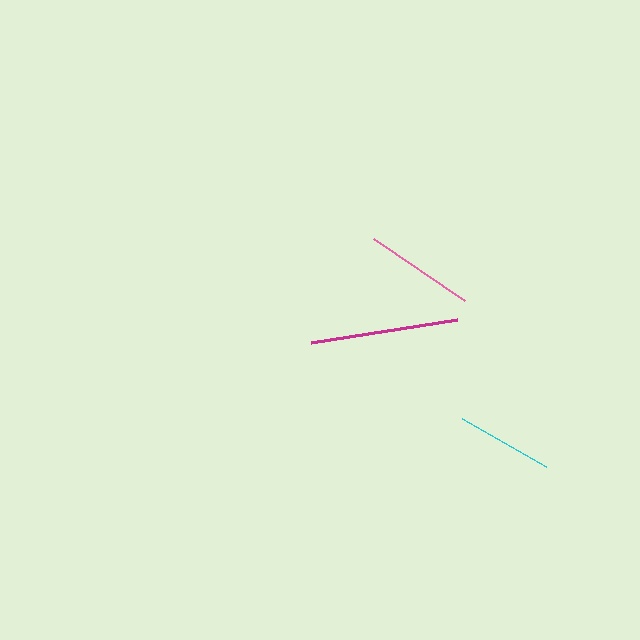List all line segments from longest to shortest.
From longest to shortest: magenta, pink, cyan.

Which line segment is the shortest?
The cyan line is the shortest at approximately 97 pixels.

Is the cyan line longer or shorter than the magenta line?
The magenta line is longer than the cyan line.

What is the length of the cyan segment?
The cyan segment is approximately 97 pixels long.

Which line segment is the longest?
The magenta line is the longest at approximately 147 pixels.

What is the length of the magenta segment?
The magenta segment is approximately 147 pixels long.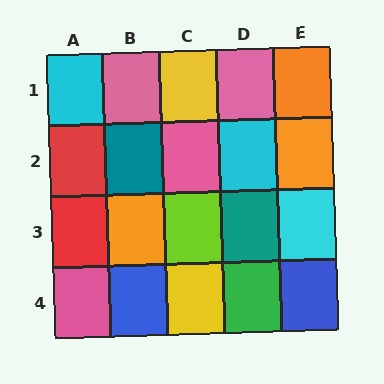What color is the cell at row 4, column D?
Green.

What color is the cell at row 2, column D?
Cyan.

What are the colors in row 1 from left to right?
Cyan, pink, yellow, pink, orange.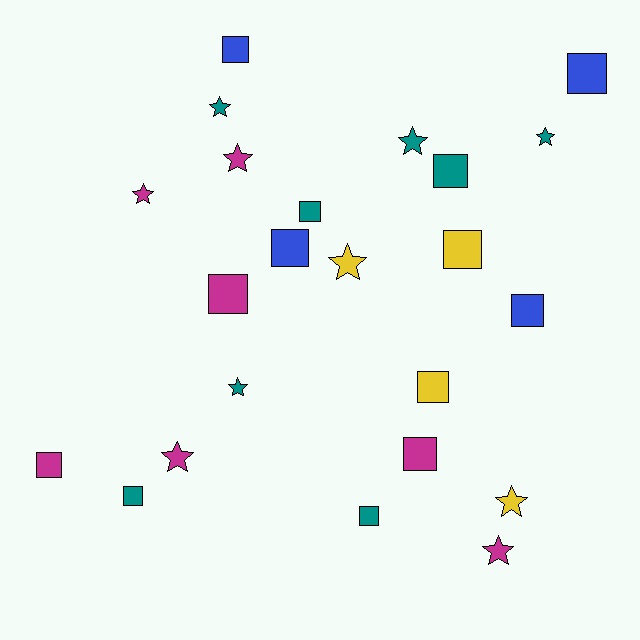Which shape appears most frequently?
Square, with 13 objects.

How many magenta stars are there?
There are 4 magenta stars.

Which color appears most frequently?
Teal, with 8 objects.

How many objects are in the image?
There are 23 objects.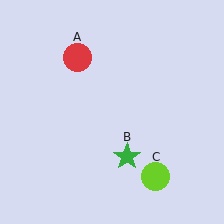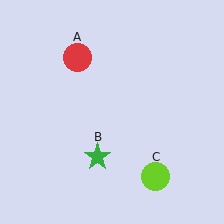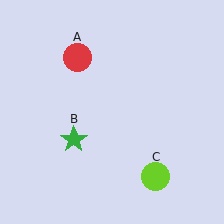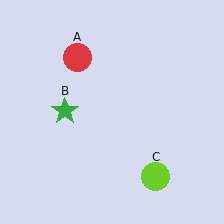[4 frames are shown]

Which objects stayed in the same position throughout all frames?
Red circle (object A) and lime circle (object C) remained stationary.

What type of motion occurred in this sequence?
The green star (object B) rotated clockwise around the center of the scene.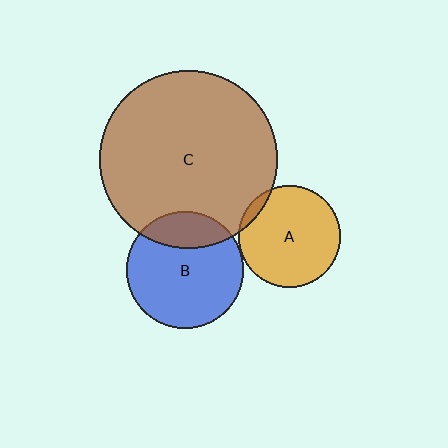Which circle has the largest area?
Circle C (brown).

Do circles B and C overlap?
Yes.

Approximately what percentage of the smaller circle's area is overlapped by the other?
Approximately 20%.